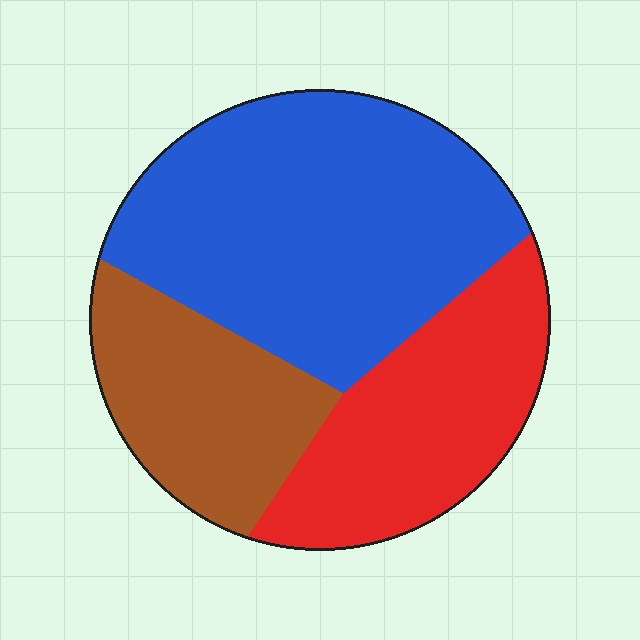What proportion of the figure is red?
Red takes up about one quarter (1/4) of the figure.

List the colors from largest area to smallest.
From largest to smallest: blue, red, brown.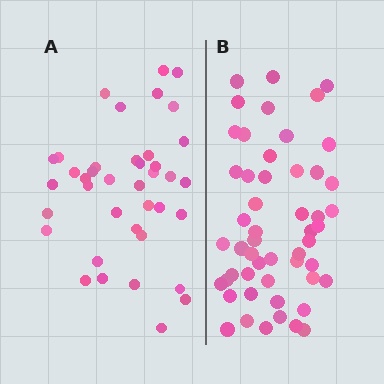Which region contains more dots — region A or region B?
Region B (the right region) has more dots.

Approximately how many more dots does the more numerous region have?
Region B has approximately 15 more dots than region A.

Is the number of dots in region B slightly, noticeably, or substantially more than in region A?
Region B has noticeably more, but not dramatically so. The ratio is roughly 1.3 to 1.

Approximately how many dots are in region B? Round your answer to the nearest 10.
About 50 dots. (The exact count is 52, which rounds to 50.)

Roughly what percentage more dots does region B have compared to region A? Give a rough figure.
About 35% more.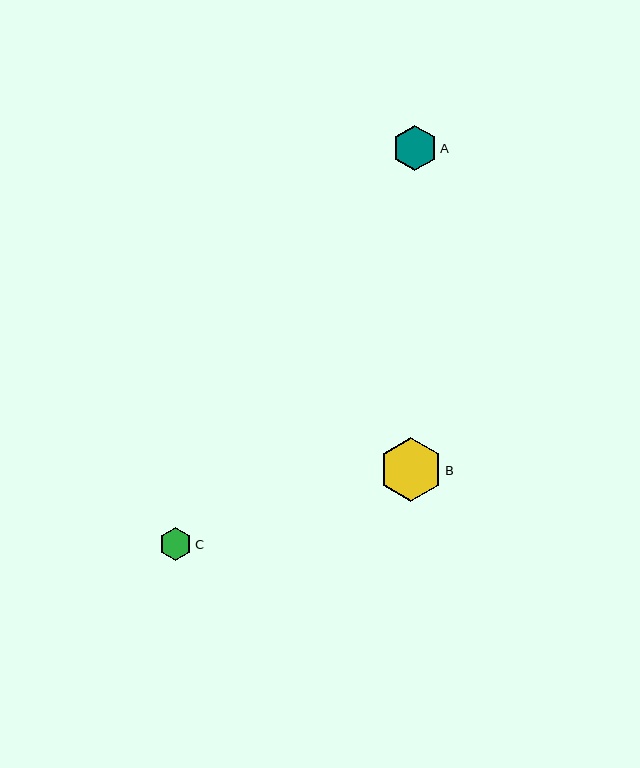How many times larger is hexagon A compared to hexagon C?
Hexagon A is approximately 1.4 times the size of hexagon C.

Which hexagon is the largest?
Hexagon B is the largest with a size of approximately 63 pixels.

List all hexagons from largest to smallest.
From largest to smallest: B, A, C.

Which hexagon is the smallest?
Hexagon C is the smallest with a size of approximately 33 pixels.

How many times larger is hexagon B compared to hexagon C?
Hexagon B is approximately 1.9 times the size of hexagon C.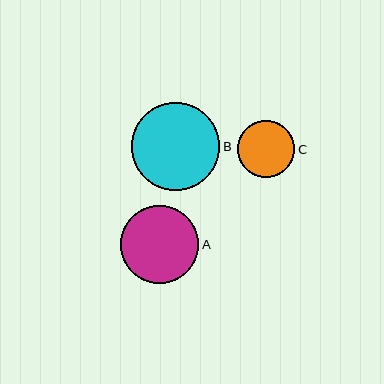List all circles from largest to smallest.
From largest to smallest: B, A, C.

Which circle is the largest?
Circle B is the largest with a size of approximately 88 pixels.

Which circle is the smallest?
Circle C is the smallest with a size of approximately 57 pixels.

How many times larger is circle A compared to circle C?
Circle A is approximately 1.4 times the size of circle C.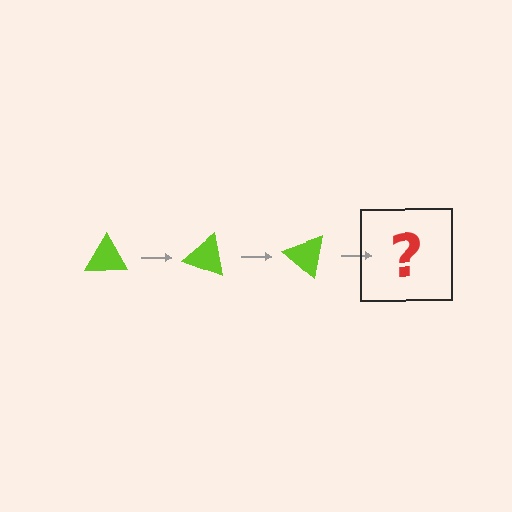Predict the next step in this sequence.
The next step is a lime triangle rotated 60 degrees.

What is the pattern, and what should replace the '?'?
The pattern is that the triangle rotates 20 degrees each step. The '?' should be a lime triangle rotated 60 degrees.